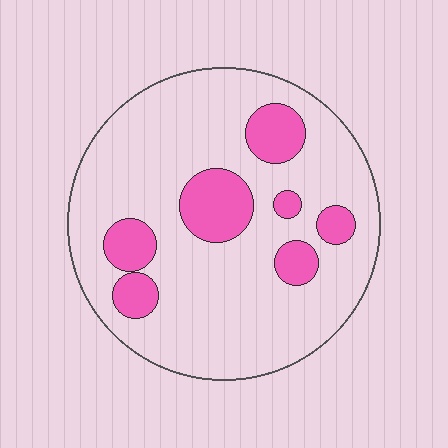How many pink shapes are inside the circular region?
7.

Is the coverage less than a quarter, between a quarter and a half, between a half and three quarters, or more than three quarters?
Less than a quarter.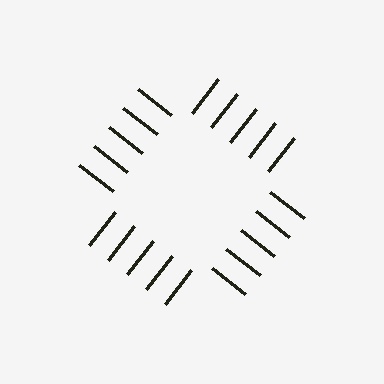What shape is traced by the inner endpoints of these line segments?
An illusory square — the line segments terminate on its edges but no continuous stroke is drawn.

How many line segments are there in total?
20 — 5 along each of the 4 edges.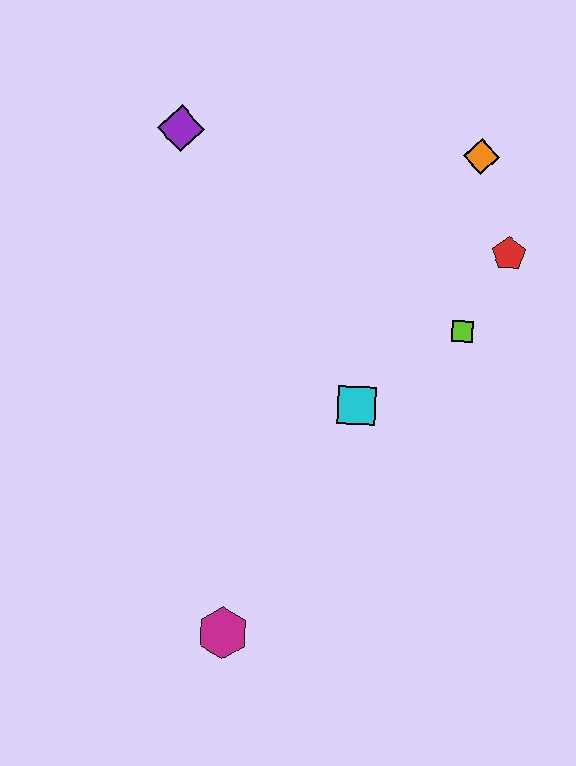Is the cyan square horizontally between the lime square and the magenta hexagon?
Yes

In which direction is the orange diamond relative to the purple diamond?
The orange diamond is to the right of the purple diamond.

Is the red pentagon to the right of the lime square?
Yes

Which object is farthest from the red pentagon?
The magenta hexagon is farthest from the red pentagon.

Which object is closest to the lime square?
The red pentagon is closest to the lime square.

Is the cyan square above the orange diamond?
No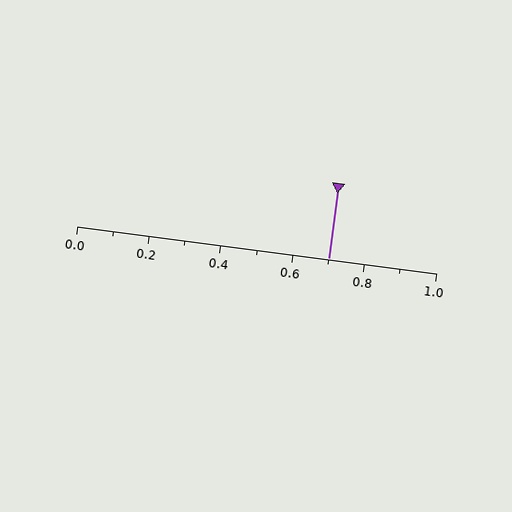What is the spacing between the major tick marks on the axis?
The major ticks are spaced 0.2 apart.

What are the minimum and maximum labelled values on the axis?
The axis runs from 0.0 to 1.0.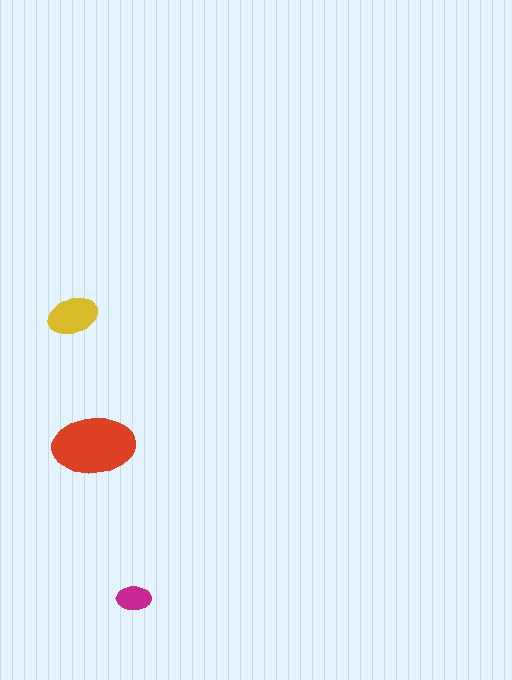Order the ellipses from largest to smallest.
the red one, the yellow one, the magenta one.